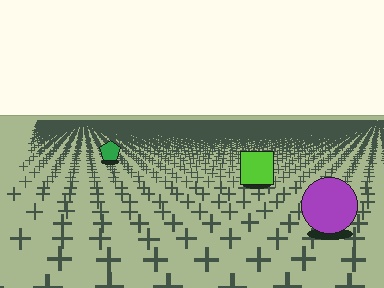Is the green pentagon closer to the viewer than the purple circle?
No. The purple circle is closer — you can tell from the texture gradient: the ground texture is coarser near it.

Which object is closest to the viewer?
The purple circle is closest. The texture marks near it are larger and more spread out.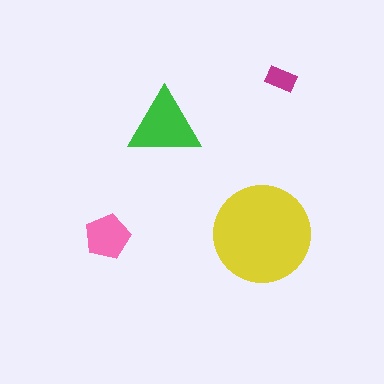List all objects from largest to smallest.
The yellow circle, the green triangle, the pink pentagon, the magenta rectangle.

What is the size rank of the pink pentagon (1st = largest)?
3rd.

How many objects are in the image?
There are 4 objects in the image.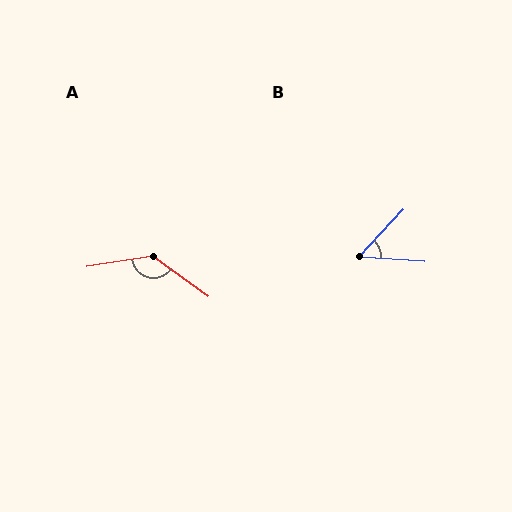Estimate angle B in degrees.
Approximately 51 degrees.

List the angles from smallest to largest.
B (51°), A (135°).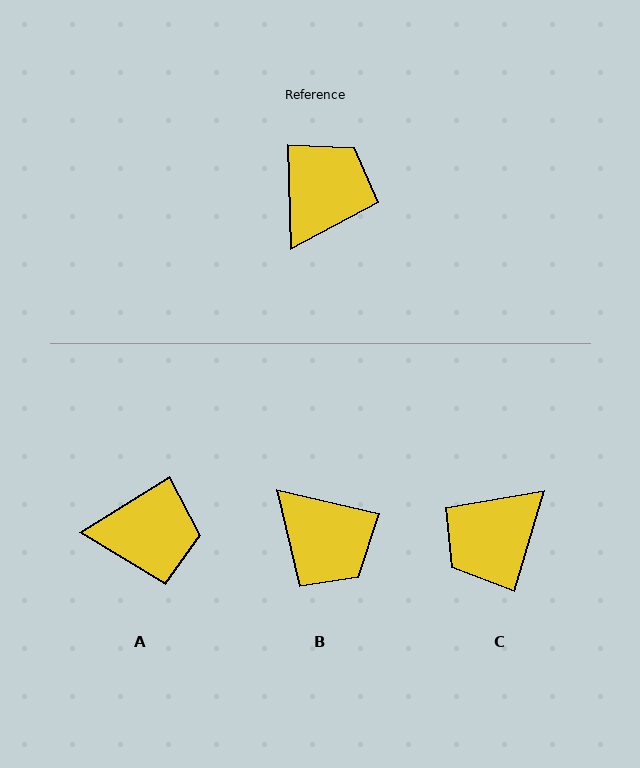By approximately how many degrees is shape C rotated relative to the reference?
Approximately 162 degrees counter-clockwise.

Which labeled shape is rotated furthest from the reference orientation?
C, about 162 degrees away.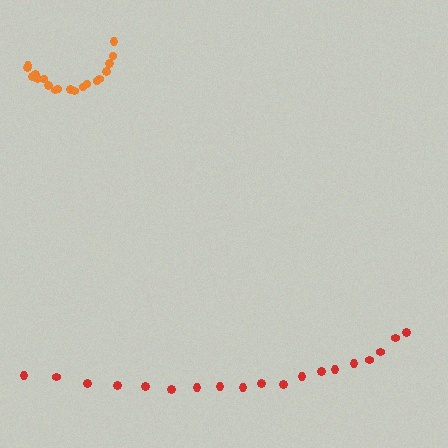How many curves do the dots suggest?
There are 2 distinct paths.